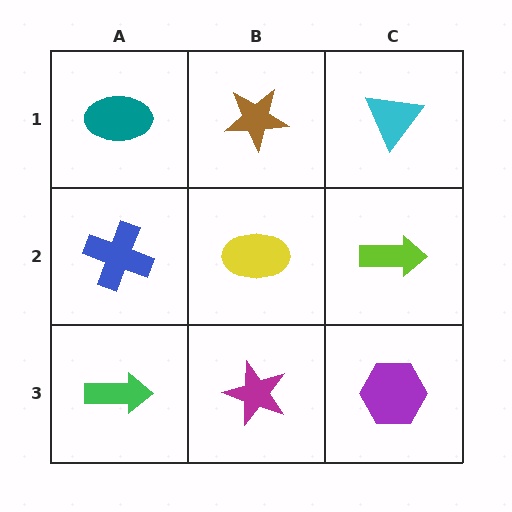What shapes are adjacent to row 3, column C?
A lime arrow (row 2, column C), a magenta star (row 3, column B).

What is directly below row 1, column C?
A lime arrow.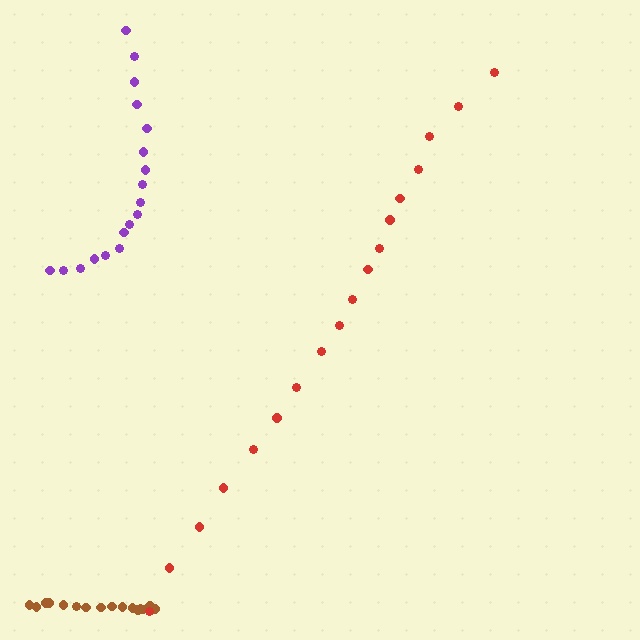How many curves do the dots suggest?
There are 3 distinct paths.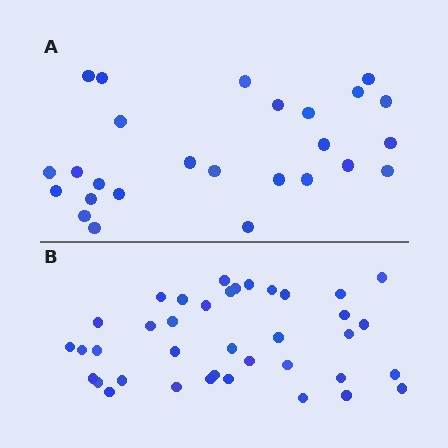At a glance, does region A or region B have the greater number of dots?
Region B (the bottom region) has more dots.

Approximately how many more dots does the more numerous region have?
Region B has roughly 12 or so more dots than region A.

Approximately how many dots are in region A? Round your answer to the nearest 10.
About 30 dots. (The exact count is 26, which rounds to 30.)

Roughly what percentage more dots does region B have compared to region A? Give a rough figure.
About 45% more.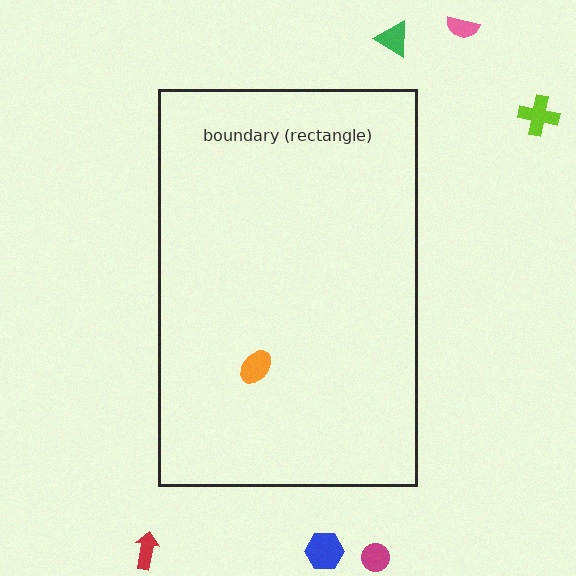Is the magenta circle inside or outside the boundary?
Outside.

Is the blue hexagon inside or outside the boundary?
Outside.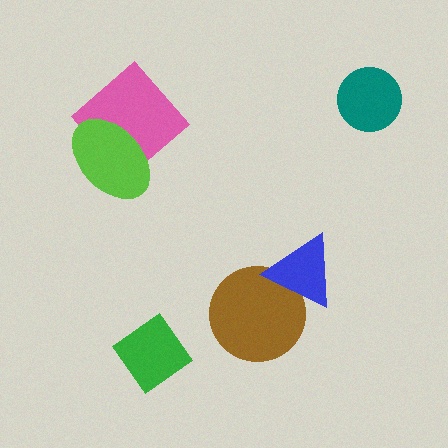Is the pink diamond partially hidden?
Yes, it is partially covered by another shape.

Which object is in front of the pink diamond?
The lime ellipse is in front of the pink diamond.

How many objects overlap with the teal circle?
0 objects overlap with the teal circle.